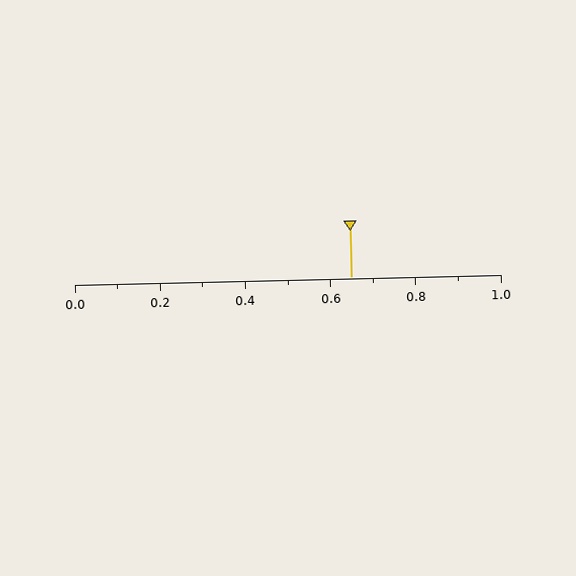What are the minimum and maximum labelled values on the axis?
The axis runs from 0.0 to 1.0.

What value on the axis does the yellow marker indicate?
The marker indicates approximately 0.65.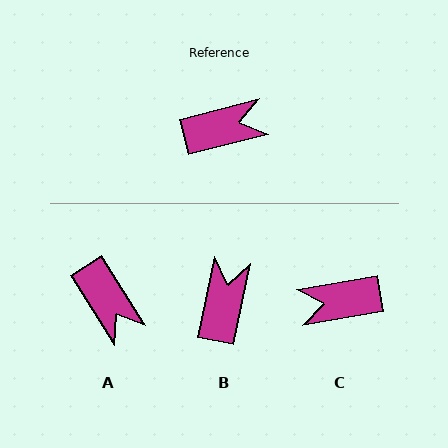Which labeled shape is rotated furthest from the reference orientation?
C, about 175 degrees away.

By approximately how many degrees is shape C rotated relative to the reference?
Approximately 175 degrees counter-clockwise.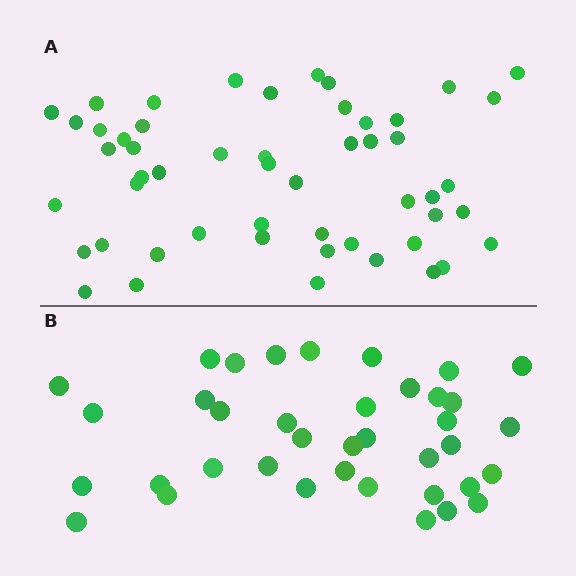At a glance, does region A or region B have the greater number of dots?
Region A (the top region) has more dots.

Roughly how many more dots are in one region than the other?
Region A has approximately 15 more dots than region B.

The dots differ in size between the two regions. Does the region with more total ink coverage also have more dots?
No. Region B has more total ink coverage because its dots are larger, but region A actually contains more individual dots. Total area can be misleading — the number of items is what matters here.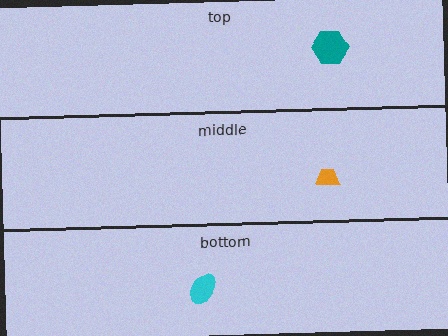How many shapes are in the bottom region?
1.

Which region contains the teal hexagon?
The top region.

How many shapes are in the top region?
1.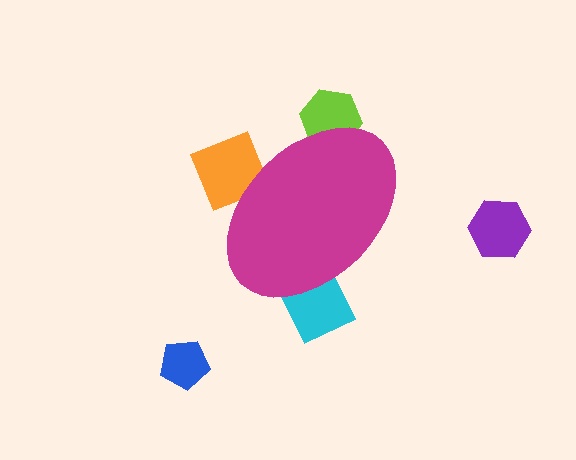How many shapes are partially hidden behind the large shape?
3 shapes are partially hidden.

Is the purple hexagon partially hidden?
No, the purple hexagon is fully visible.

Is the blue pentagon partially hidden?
No, the blue pentagon is fully visible.